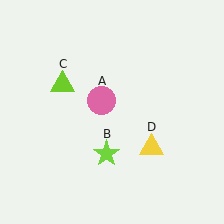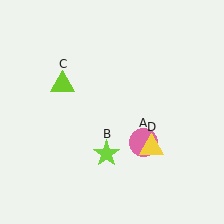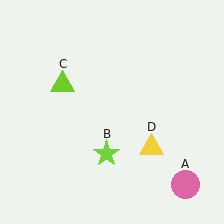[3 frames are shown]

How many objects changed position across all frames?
1 object changed position: pink circle (object A).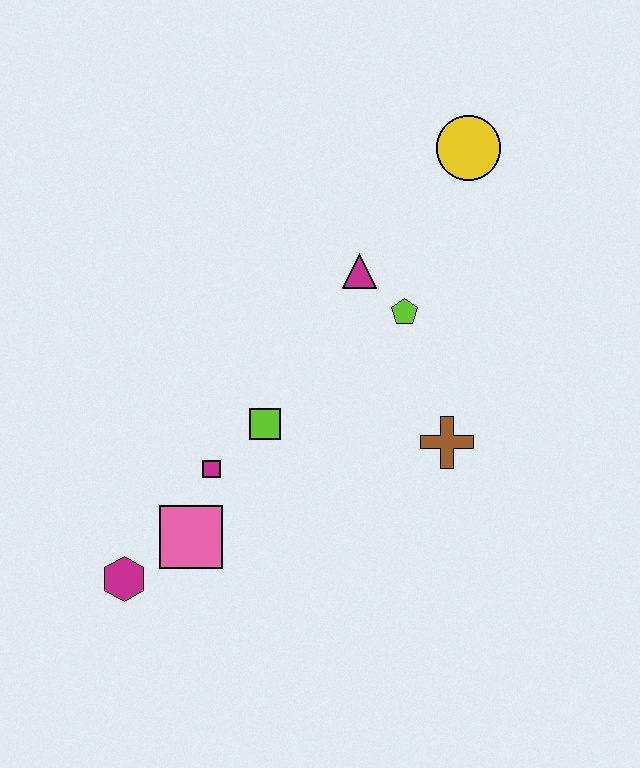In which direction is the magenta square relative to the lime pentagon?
The magenta square is to the left of the lime pentagon.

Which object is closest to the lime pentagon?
The magenta triangle is closest to the lime pentagon.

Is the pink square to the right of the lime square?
No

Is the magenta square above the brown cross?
No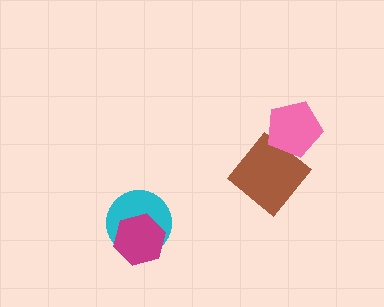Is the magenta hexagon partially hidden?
No, no other shape covers it.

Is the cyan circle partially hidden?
Yes, it is partially covered by another shape.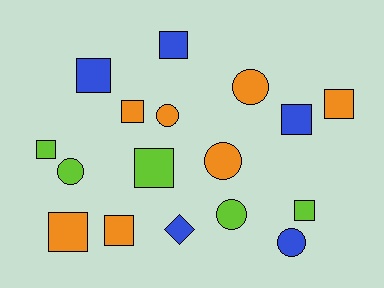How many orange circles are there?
There are 3 orange circles.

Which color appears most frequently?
Orange, with 7 objects.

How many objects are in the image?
There are 17 objects.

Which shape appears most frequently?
Square, with 10 objects.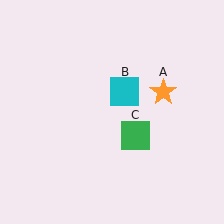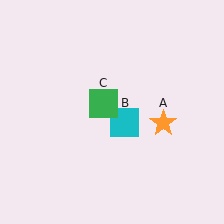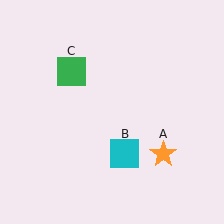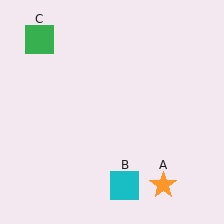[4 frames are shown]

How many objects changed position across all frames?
3 objects changed position: orange star (object A), cyan square (object B), green square (object C).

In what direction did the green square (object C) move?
The green square (object C) moved up and to the left.